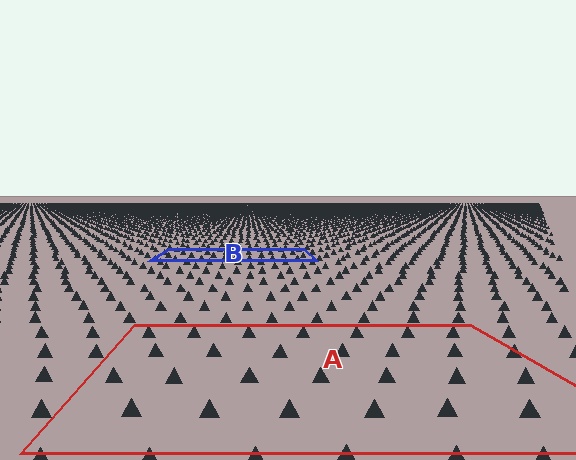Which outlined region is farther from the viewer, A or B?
Region B is farther from the viewer — the texture elements inside it appear smaller and more densely packed.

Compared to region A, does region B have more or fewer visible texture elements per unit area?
Region B has more texture elements per unit area — they are packed more densely because it is farther away.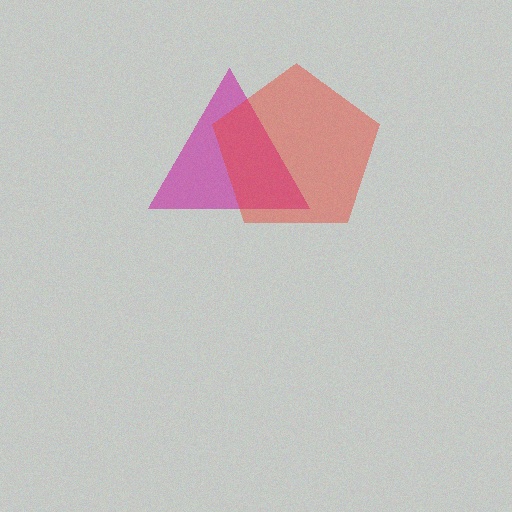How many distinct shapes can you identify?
There are 2 distinct shapes: a magenta triangle, a red pentagon.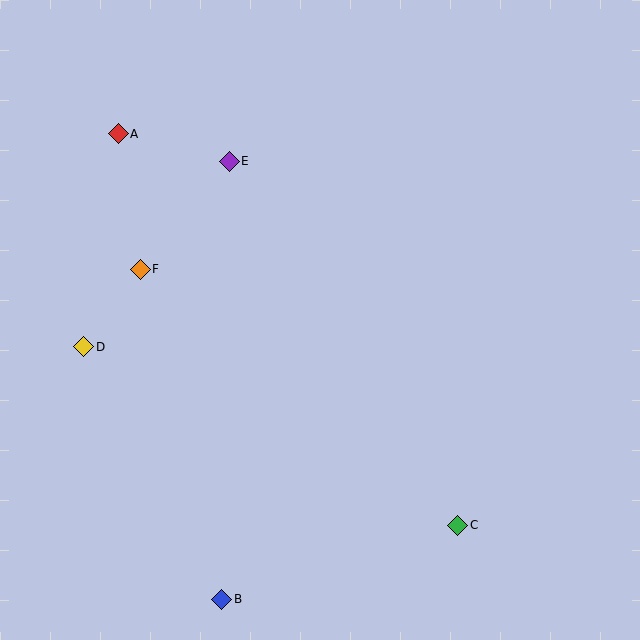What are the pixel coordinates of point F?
Point F is at (140, 269).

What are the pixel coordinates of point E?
Point E is at (229, 161).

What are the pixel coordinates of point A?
Point A is at (118, 134).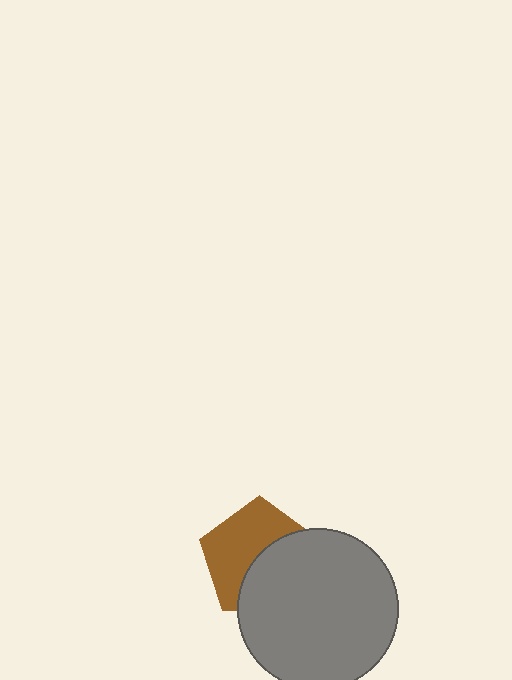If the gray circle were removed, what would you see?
You would see the complete brown pentagon.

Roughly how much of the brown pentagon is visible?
About half of it is visible (roughly 53%).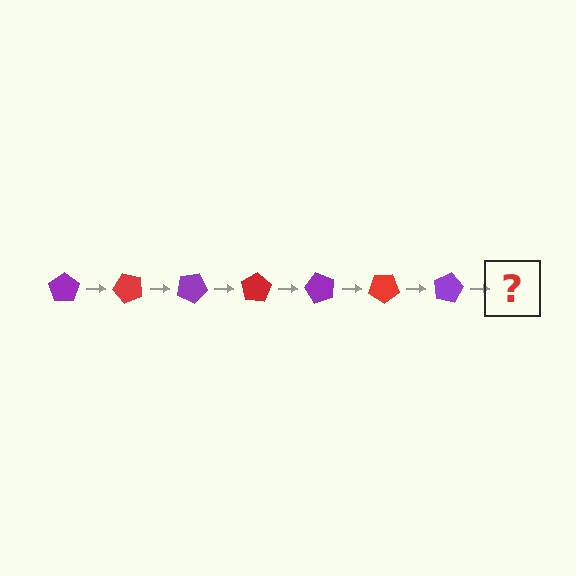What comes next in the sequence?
The next element should be a red pentagon, rotated 350 degrees from the start.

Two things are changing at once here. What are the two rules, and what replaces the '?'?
The two rules are that it rotates 50 degrees each step and the color cycles through purple and red. The '?' should be a red pentagon, rotated 350 degrees from the start.